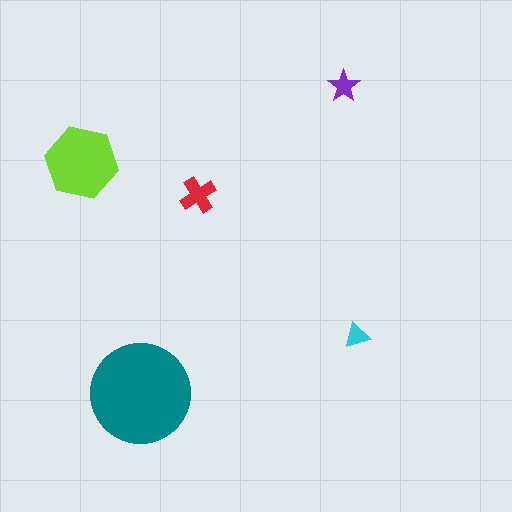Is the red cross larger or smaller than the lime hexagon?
Smaller.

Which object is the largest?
The teal circle.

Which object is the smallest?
The cyan triangle.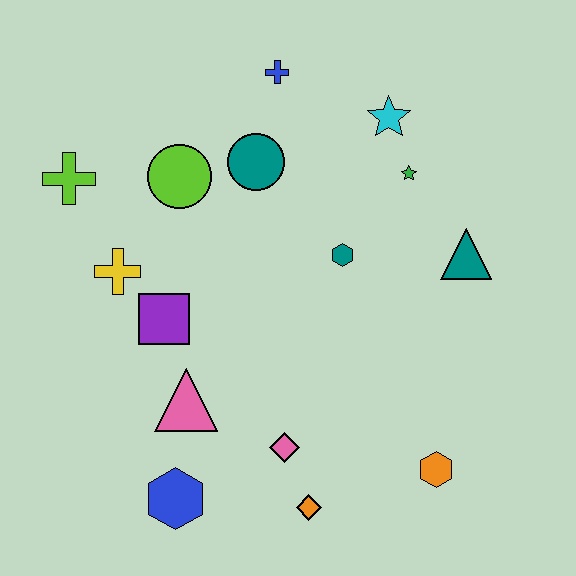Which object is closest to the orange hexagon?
The orange diamond is closest to the orange hexagon.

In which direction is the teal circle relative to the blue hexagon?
The teal circle is above the blue hexagon.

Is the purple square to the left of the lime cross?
No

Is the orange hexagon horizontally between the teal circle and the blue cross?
No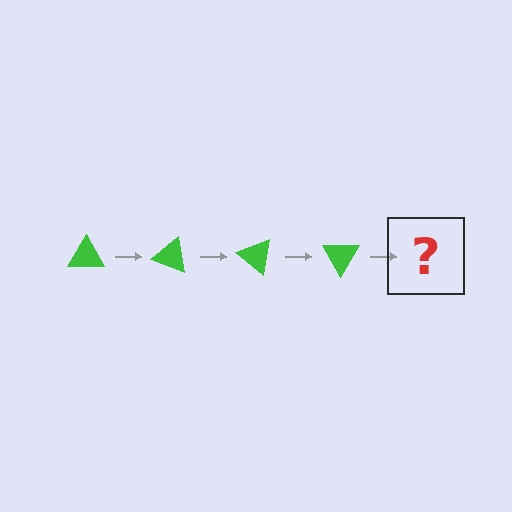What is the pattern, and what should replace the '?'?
The pattern is that the triangle rotates 20 degrees each step. The '?' should be a green triangle rotated 80 degrees.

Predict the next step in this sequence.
The next step is a green triangle rotated 80 degrees.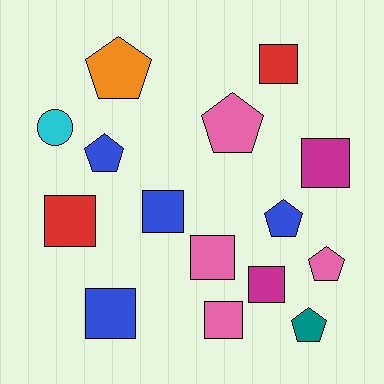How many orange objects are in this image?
There is 1 orange object.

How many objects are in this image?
There are 15 objects.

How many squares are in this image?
There are 8 squares.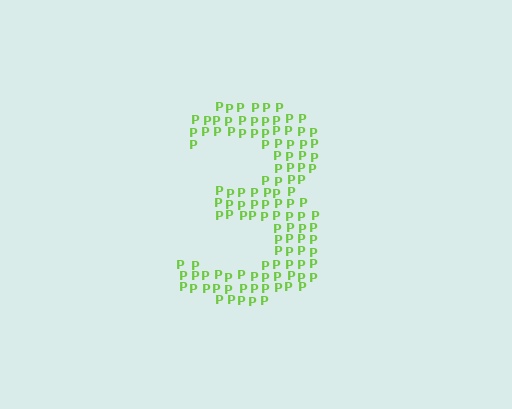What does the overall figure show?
The overall figure shows the digit 3.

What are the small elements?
The small elements are letter P's.